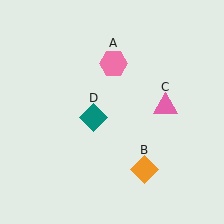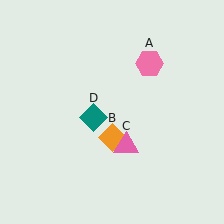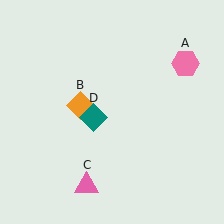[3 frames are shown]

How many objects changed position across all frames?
3 objects changed position: pink hexagon (object A), orange diamond (object B), pink triangle (object C).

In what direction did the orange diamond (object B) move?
The orange diamond (object B) moved up and to the left.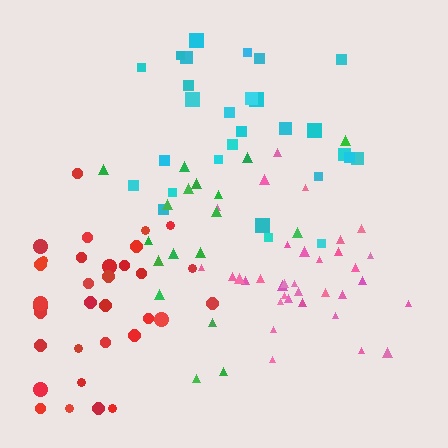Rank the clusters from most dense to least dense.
pink, cyan, red, green.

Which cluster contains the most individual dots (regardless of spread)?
Pink (34).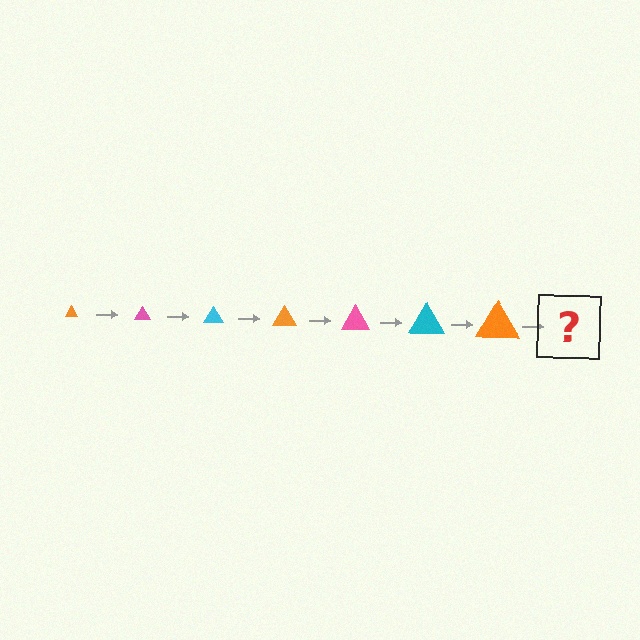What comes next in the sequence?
The next element should be a pink triangle, larger than the previous one.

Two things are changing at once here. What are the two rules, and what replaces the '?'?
The two rules are that the triangle grows larger each step and the color cycles through orange, pink, and cyan. The '?' should be a pink triangle, larger than the previous one.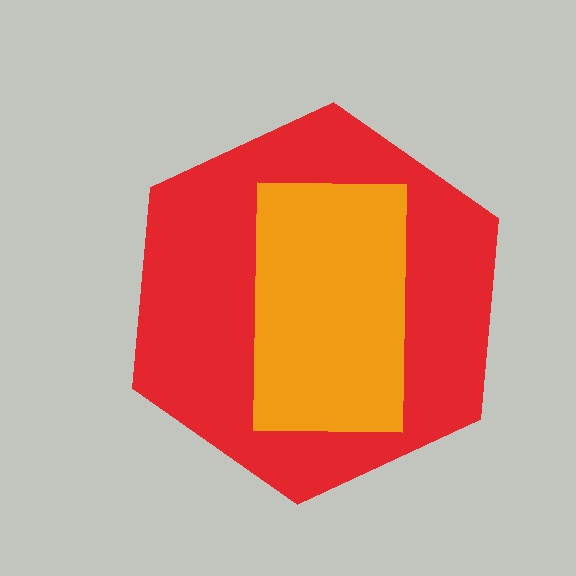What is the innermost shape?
The orange rectangle.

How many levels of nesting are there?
2.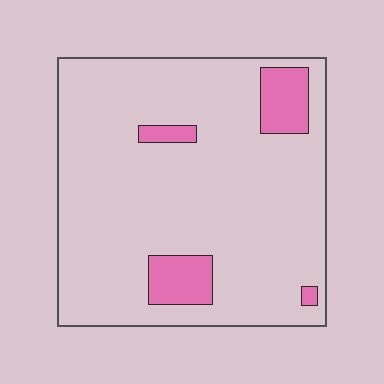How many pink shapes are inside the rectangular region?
4.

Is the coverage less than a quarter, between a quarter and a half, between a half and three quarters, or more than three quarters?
Less than a quarter.